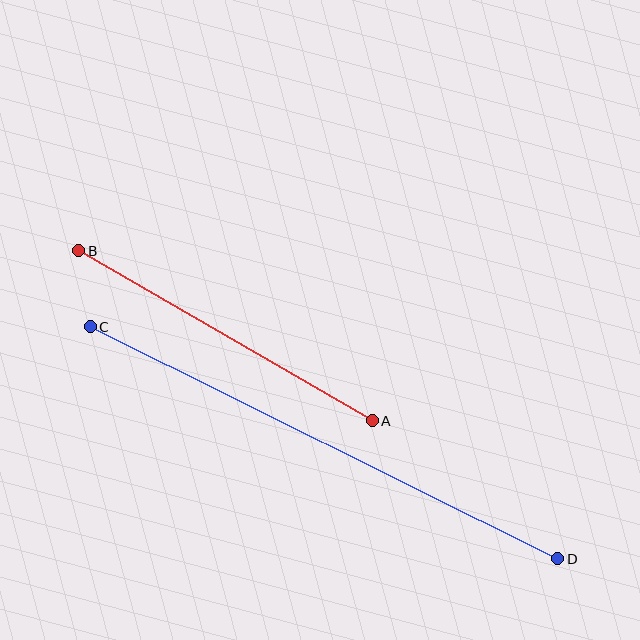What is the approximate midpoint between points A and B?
The midpoint is at approximately (225, 336) pixels.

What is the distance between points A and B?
The distance is approximately 339 pixels.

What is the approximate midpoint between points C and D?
The midpoint is at approximately (324, 443) pixels.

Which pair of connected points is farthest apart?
Points C and D are farthest apart.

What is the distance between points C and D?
The distance is approximately 522 pixels.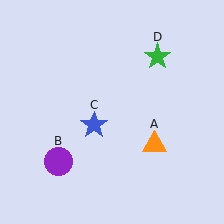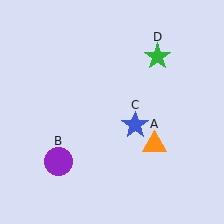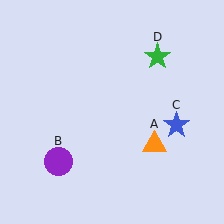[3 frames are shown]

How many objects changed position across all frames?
1 object changed position: blue star (object C).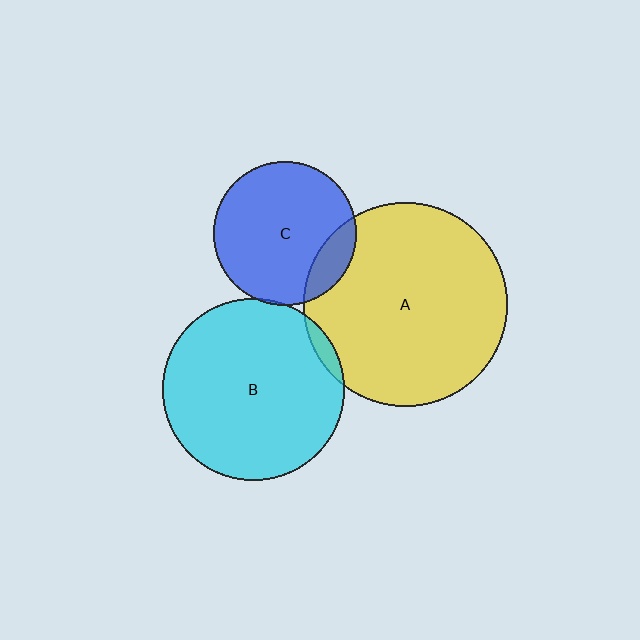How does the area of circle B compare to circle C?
Approximately 1.6 times.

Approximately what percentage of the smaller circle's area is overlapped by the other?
Approximately 5%.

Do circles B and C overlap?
Yes.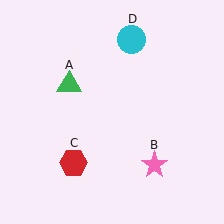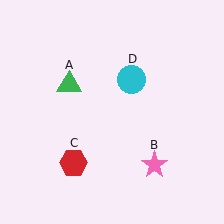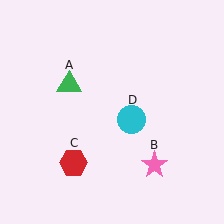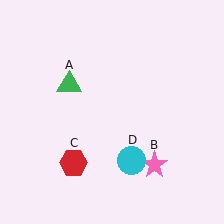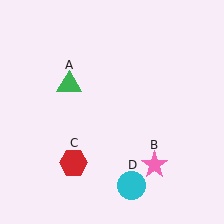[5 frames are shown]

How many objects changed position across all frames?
1 object changed position: cyan circle (object D).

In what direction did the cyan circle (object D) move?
The cyan circle (object D) moved down.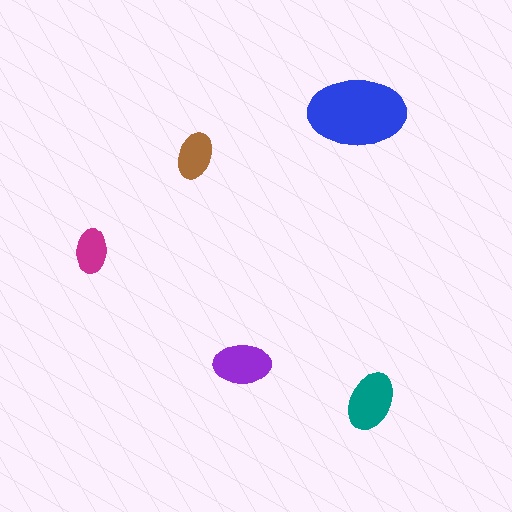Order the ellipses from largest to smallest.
the blue one, the teal one, the purple one, the brown one, the magenta one.